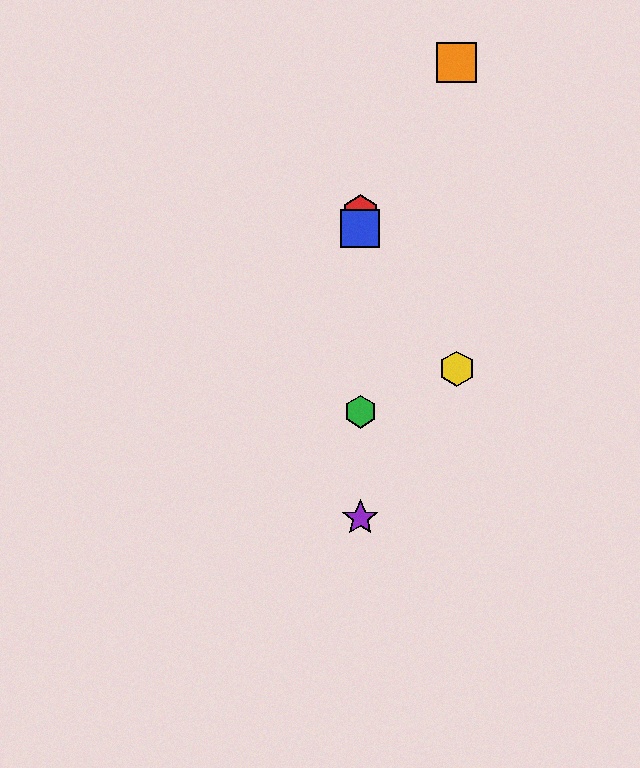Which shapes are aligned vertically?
The red hexagon, the blue square, the green hexagon, the purple star are aligned vertically.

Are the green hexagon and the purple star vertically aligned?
Yes, both are at x≈360.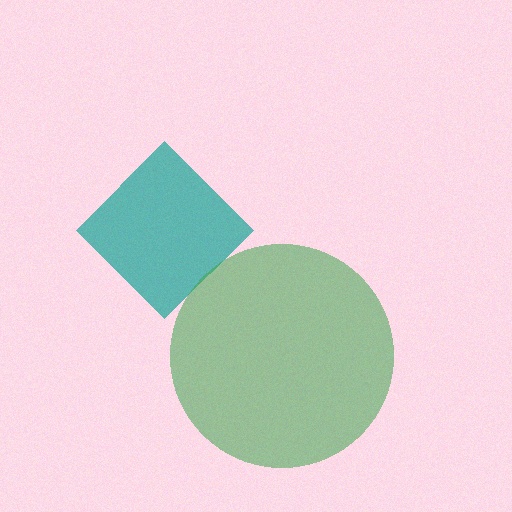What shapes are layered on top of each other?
The layered shapes are: a teal diamond, a green circle.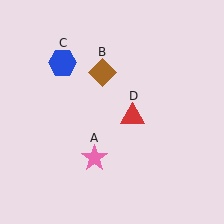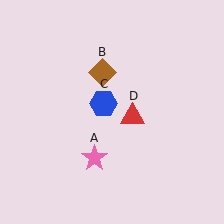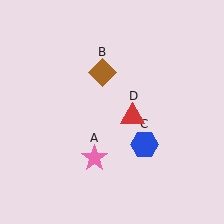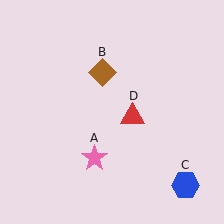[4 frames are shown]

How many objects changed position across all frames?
1 object changed position: blue hexagon (object C).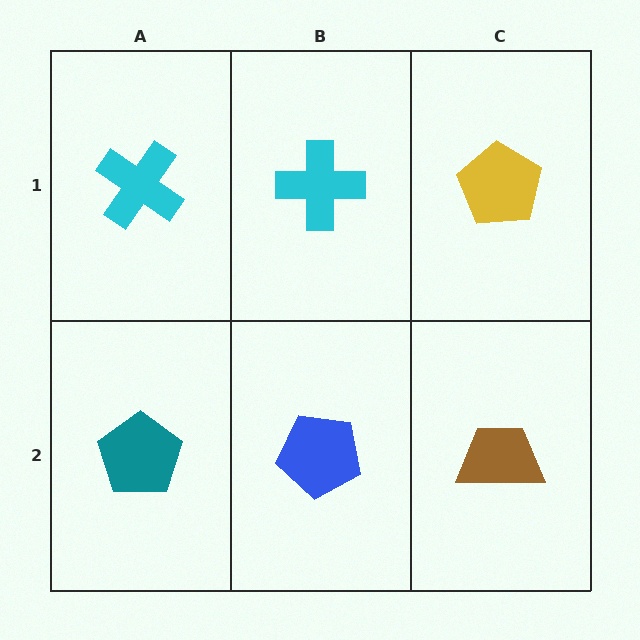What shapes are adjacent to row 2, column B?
A cyan cross (row 1, column B), a teal pentagon (row 2, column A), a brown trapezoid (row 2, column C).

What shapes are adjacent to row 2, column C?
A yellow pentagon (row 1, column C), a blue pentagon (row 2, column B).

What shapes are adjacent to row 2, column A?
A cyan cross (row 1, column A), a blue pentagon (row 2, column B).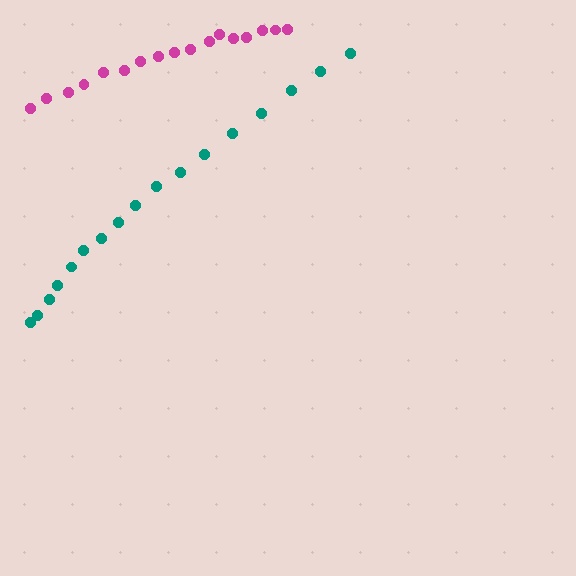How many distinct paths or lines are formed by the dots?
There are 2 distinct paths.